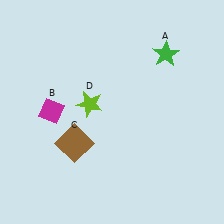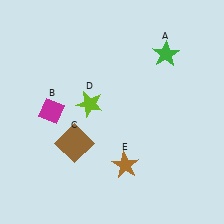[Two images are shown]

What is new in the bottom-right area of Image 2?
A brown star (E) was added in the bottom-right area of Image 2.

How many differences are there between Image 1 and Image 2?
There is 1 difference between the two images.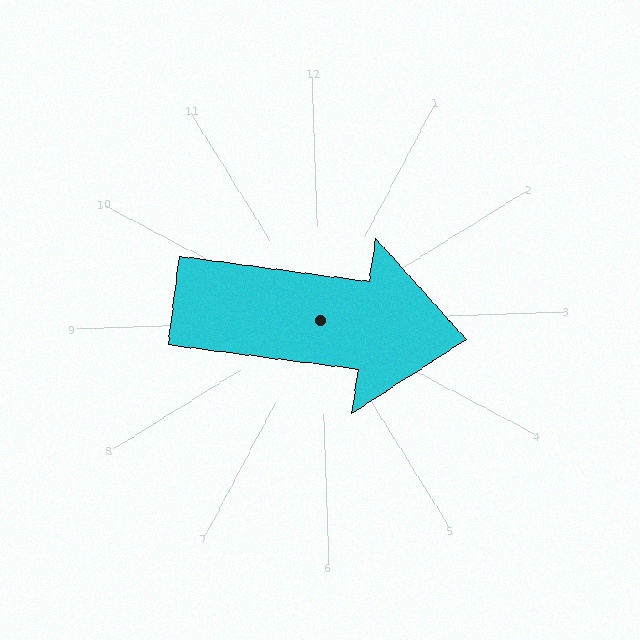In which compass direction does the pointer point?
East.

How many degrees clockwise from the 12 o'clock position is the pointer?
Approximately 100 degrees.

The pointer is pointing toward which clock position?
Roughly 3 o'clock.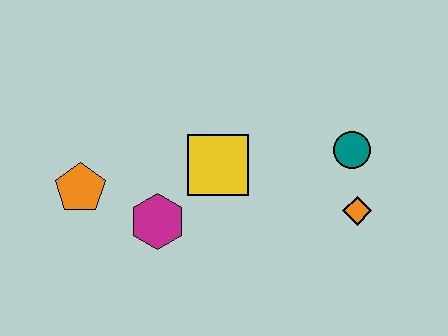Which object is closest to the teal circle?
The orange diamond is closest to the teal circle.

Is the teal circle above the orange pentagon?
Yes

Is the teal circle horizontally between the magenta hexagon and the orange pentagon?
No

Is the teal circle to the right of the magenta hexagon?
Yes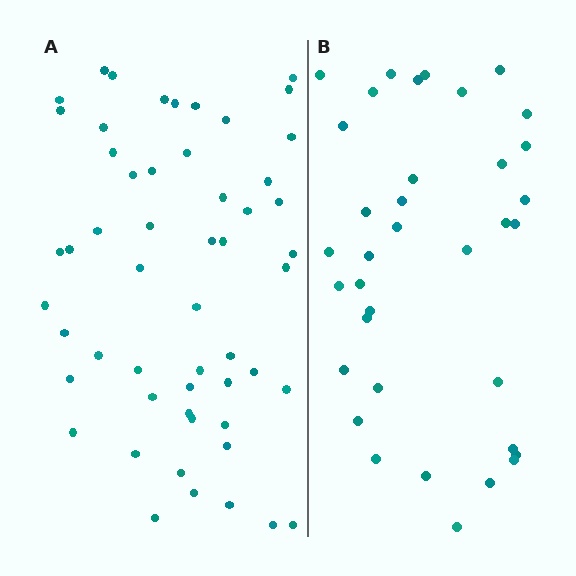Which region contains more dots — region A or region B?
Region A (the left region) has more dots.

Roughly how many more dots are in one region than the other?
Region A has approximately 20 more dots than region B.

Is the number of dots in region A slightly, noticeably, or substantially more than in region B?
Region A has substantially more. The ratio is roughly 1.5 to 1.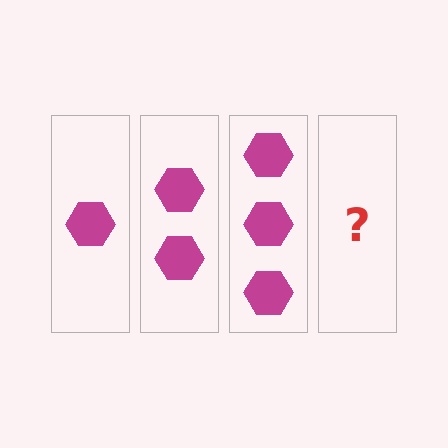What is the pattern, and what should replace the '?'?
The pattern is that each step adds one more hexagon. The '?' should be 4 hexagons.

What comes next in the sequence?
The next element should be 4 hexagons.